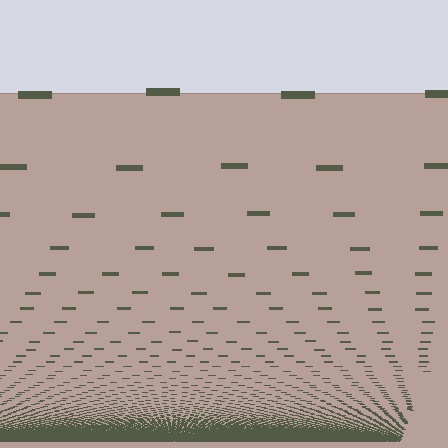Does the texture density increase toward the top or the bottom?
Density increases toward the bottom.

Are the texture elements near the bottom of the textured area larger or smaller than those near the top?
Smaller. The gradient is inverted — elements near the bottom are smaller and denser.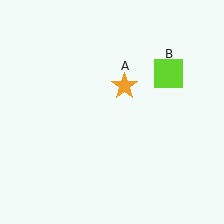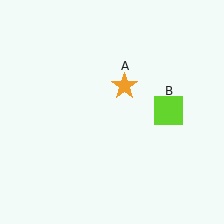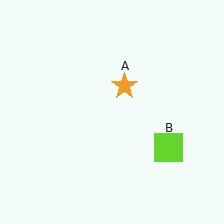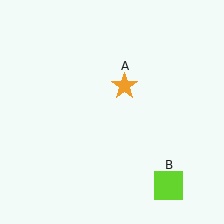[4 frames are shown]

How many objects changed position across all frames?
1 object changed position: lime square (object B).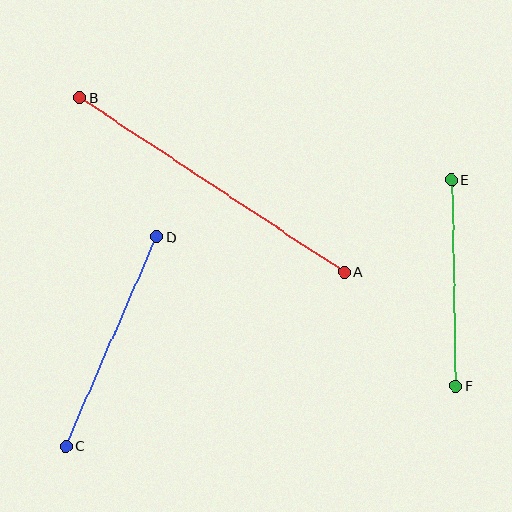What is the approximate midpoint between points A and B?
The midpoint is at approximately (212, 185) pixels.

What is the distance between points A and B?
The distance is approximately 316 pixels.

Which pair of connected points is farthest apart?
Points A and B are farthest apart.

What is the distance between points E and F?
The distance is approximately 206 pixels.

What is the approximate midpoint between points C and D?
The midpoint is at approximately (111, 341) pixels.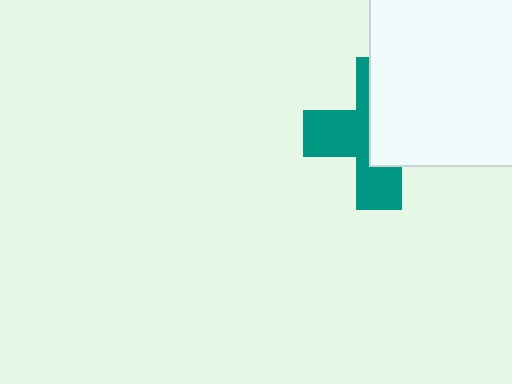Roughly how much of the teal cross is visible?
About half of it is visible (roughly 49%).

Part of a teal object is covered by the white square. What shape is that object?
It is a cross.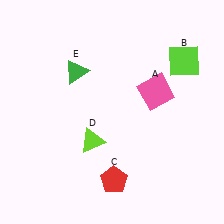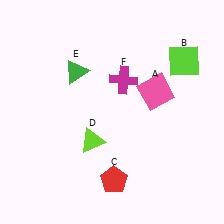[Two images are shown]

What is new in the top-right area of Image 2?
A magenta cross (F) was added in the top-right area of Image 2.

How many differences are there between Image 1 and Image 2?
There is 1 difference between the two images.